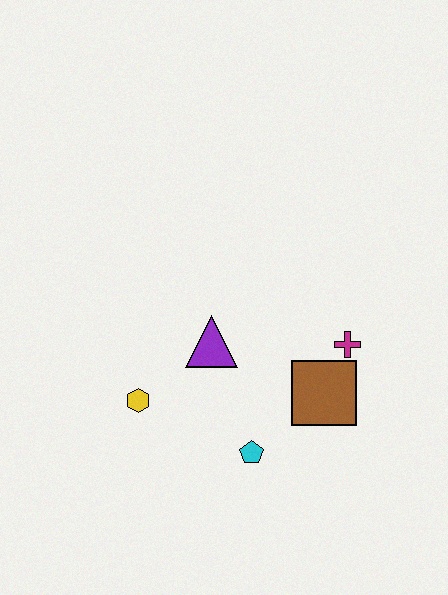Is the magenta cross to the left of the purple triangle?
No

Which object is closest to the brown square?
The magenta cross is closest to the brown square.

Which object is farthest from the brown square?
The yellow hexagon is farthest from the brown square.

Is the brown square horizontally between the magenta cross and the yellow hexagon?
Yes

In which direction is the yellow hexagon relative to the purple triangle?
The yellow hexagon is to the left of the purple triangle.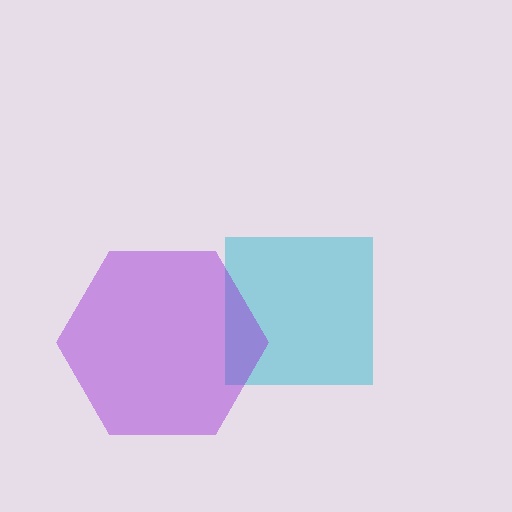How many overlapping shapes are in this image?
There are 2 overlapping shapes in the image.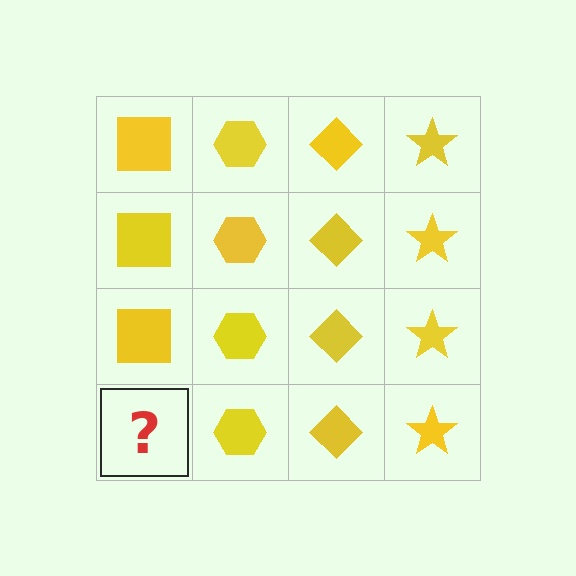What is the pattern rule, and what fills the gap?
The rule is that each column has a consistent shape. The gap should be filled with a yellow square.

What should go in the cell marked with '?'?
The missing cell should contain a yellow square.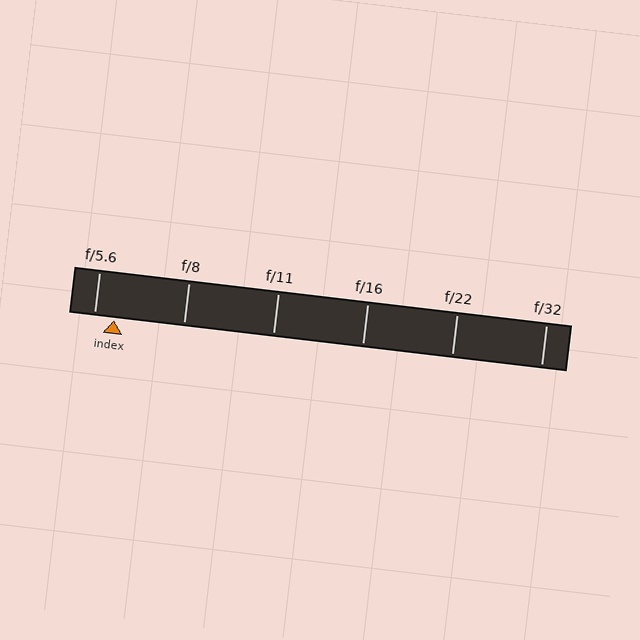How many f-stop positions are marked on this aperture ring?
There are 6 f-stop positions marked.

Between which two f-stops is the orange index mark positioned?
The index mark is between f/5.6 and f/8.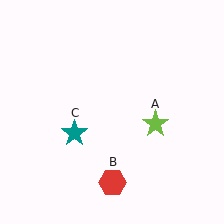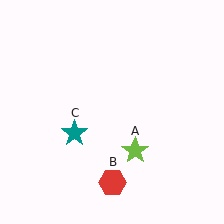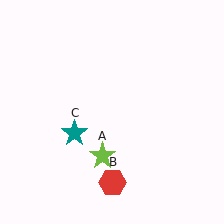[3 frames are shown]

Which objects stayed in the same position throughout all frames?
Red hexagon (object B) and teal star (object C) remained stationary.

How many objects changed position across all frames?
1 object changed position: lime star (object A).